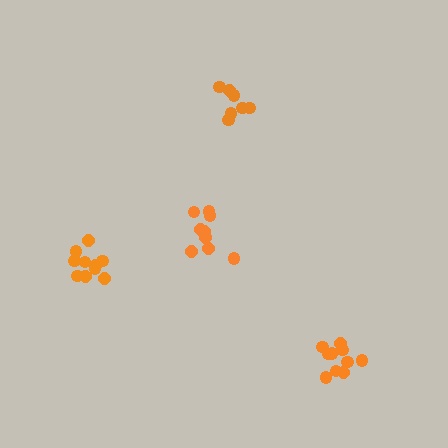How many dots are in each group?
Group 1: 10 dots, Group 2: 7 dots, Group 3: 9 dots, Group 4: 10 dots (36 total).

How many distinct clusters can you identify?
There are 4 distinct clusters.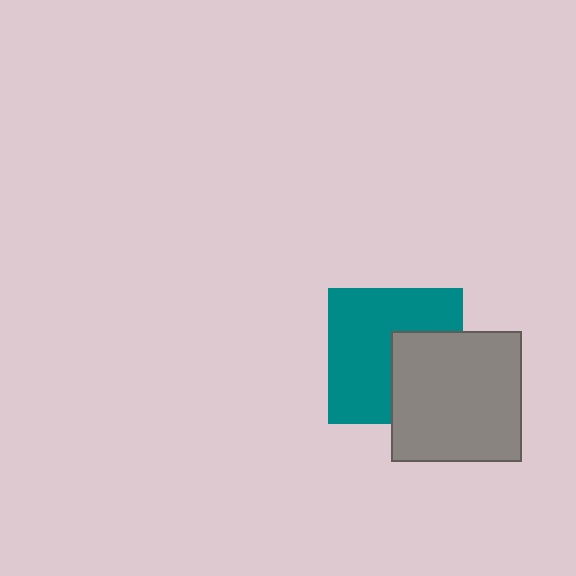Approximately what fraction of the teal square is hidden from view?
Roughly 36% of the teal square is hidden behind the gray square.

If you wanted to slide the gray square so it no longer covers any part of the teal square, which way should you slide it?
Slide it right — that is the most direct way to separate the two shapes.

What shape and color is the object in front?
The object in front is a gray square.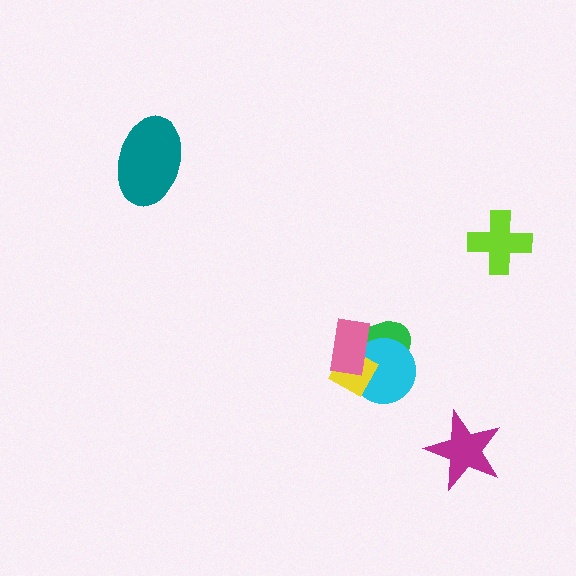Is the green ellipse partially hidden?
Yes, it is partially covered by another shape.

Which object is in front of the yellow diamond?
The pink rectangle is in front of the yellow diamond.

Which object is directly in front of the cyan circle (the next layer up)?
The yellow diamond is directly in front of the cyan circle.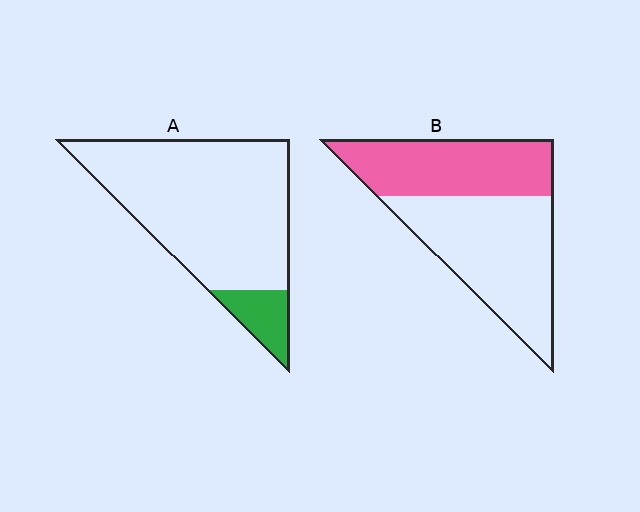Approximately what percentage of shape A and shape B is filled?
A is approximately 15% and B is approximately 45%.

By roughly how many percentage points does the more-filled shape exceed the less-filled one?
By roughly 30 percentage points (B over A).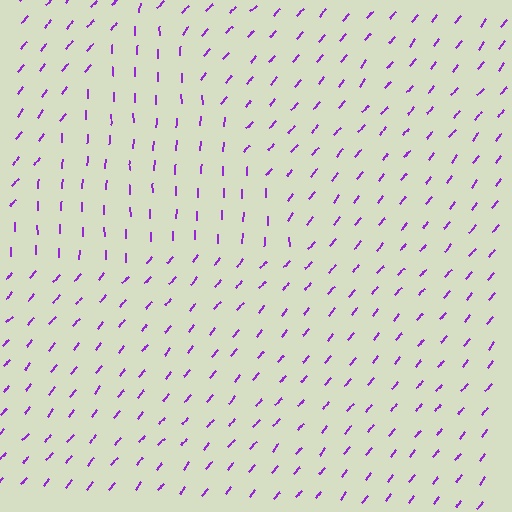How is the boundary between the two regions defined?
The boundary is defined purely by a change in line orientation (approximately 38 degrees difference). All lines are the same color and thickness.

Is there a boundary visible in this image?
Yes, there is a texture boundary formed by a change in line orientation.